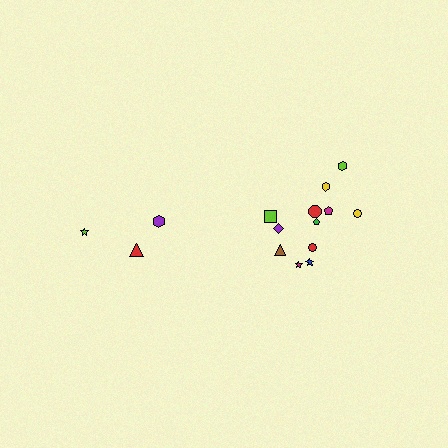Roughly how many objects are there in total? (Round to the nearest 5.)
Roughly 15 objects in total.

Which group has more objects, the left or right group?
The right group.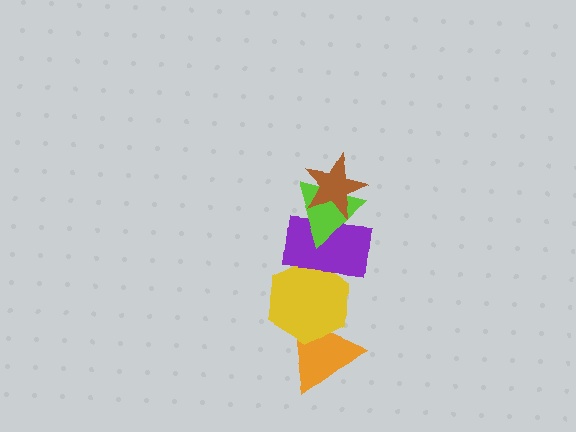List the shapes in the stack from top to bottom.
From top to bottom: the brown star, the lime triangle, the purple rectangle, the yellow hexagon, the orange triangle.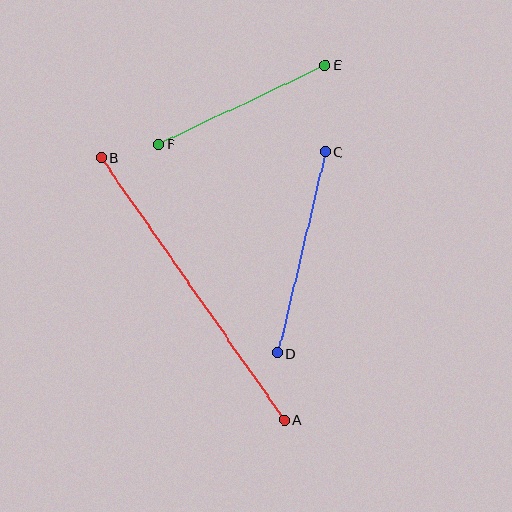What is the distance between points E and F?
The distance is approximately 184 pixels.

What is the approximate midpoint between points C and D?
The midpoint is at approximately (301, 253) pixels.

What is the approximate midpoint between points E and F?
The midpoint is at approximately (242, 105) pixels.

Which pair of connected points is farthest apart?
Points A and B are farthest apart.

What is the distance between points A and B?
The distance is approximately 320 pixels.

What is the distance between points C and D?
The distance is approximately 207 pixels.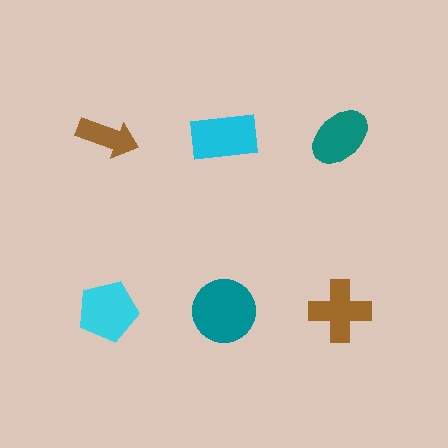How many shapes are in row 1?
3 shapes.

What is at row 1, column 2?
A cyan rectangle.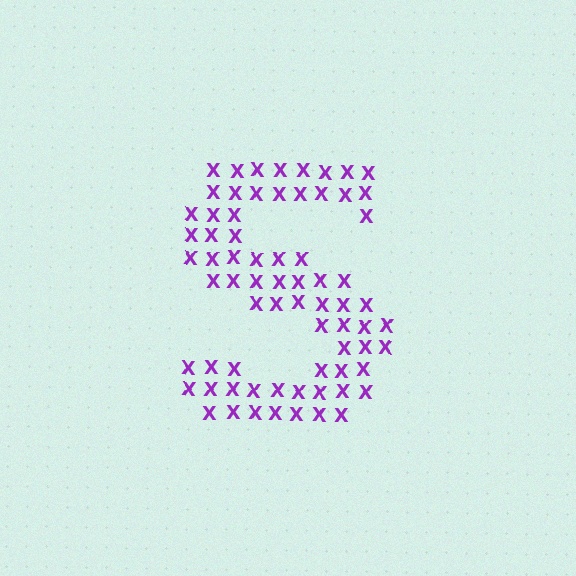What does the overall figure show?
The overall figure shows the letter S.